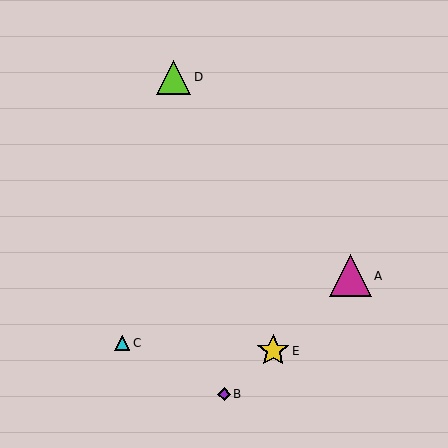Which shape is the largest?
The magenta triangle (labeled A) is the largest.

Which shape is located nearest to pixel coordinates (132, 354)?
The cyan triangle (labeled C) at (122, 343) is nearest to that location.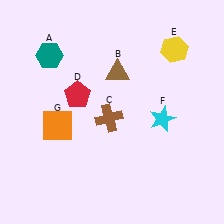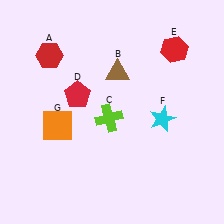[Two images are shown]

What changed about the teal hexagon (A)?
In Image 1, A is teal. In Image 2, it changed to red.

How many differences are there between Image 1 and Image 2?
There are 3 differences between the two images.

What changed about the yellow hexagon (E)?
In Image 1, E is yellow. In Image 2, it changed to red.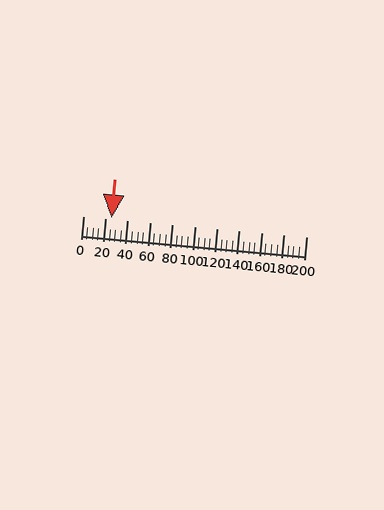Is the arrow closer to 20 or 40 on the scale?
The arrow is closer to 20.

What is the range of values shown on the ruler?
The ruler shows values from 0 to 200.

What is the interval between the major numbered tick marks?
The major tick marks are spaced 20 units apart.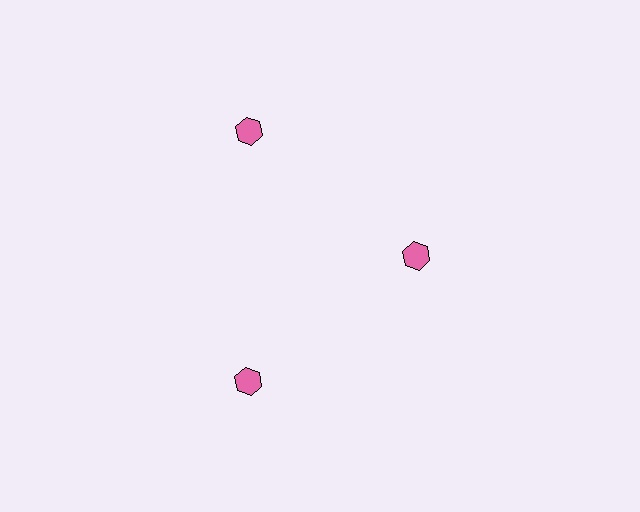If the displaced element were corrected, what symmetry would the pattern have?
It would have 3-fold rotational symmetry — the pattern would map onto itself every 120 degrees.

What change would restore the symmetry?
The symmetry would be restored by moving it outward, back onto the ring so that all 3 hexagons sit at equal angles and equal distance from the center.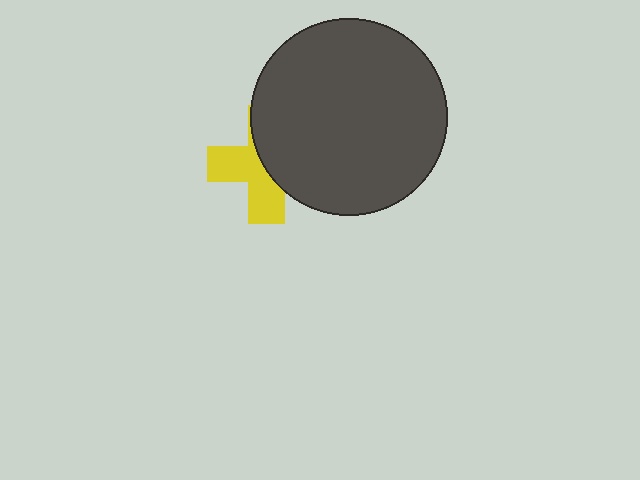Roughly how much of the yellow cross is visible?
About half of it is visible (roughly 50%).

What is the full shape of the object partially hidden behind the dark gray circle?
The partially hidden object is a yellow cross.